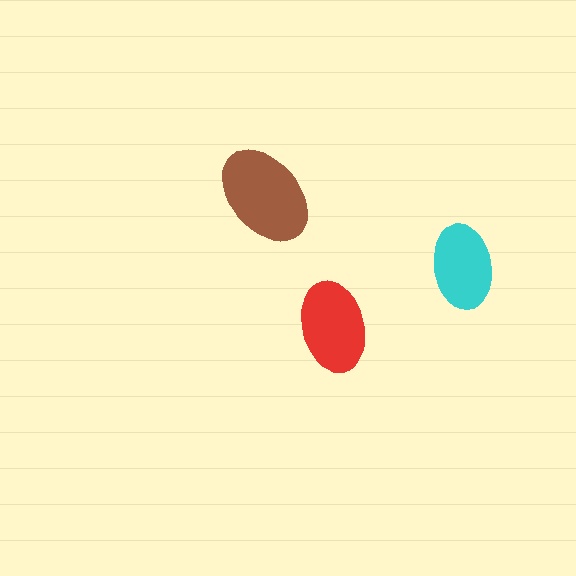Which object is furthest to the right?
The cyan ellipse is rightmost.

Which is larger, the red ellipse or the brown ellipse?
The brown one.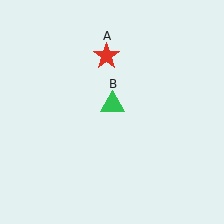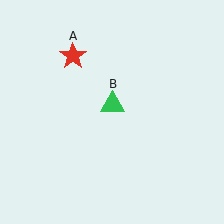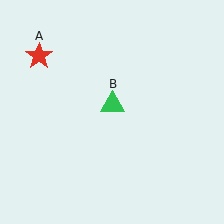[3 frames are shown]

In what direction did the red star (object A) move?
The red star (object A) moved left.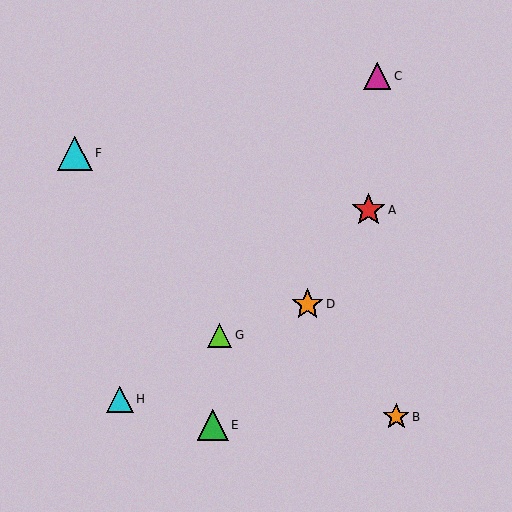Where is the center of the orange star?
The center of the orange star is at (396, 417).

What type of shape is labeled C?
Shape C is a magenta triangle.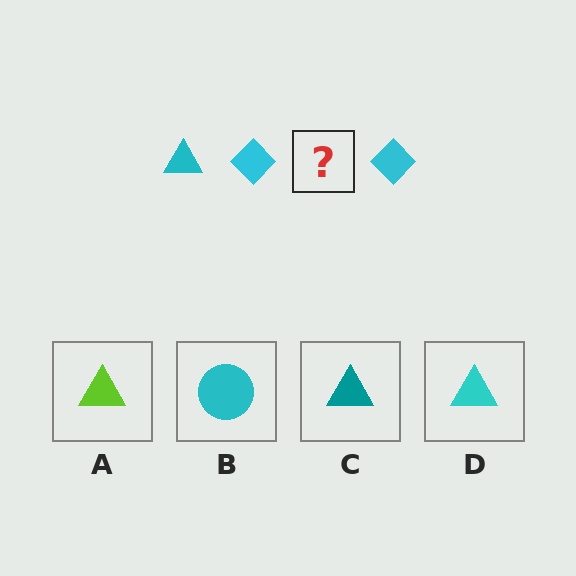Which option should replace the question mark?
Option D.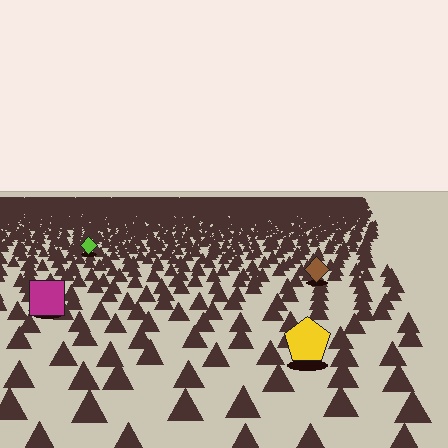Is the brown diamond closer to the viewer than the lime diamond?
Yes. The brown diamond is closer — you can tell from the texture gradient: the ground texture is coarser near it.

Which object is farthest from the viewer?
The lime diamond is farthest from the viewer. It appears smaller and the ground texture around it is denser.